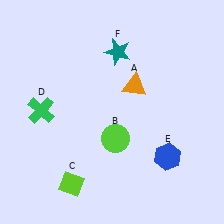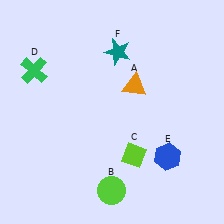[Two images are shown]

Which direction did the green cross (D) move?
The green cross (D) moved up.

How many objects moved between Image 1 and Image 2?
3 objects moved between the two images.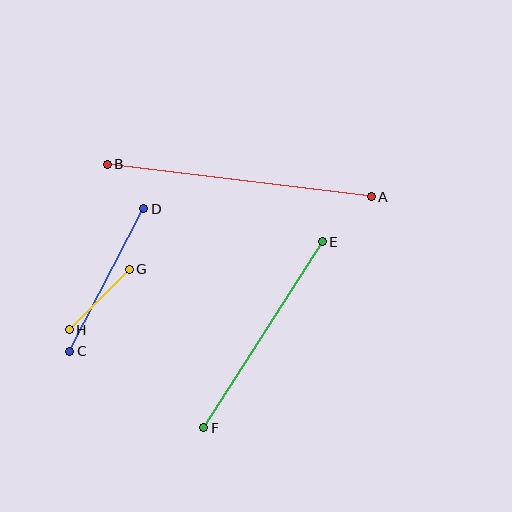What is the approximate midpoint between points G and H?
The midpoint is at approximately (99, 300) pixels.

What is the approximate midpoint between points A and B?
The midpoint is at approximately (239, 181) pixels.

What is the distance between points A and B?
The distance is approximately 266 pixels.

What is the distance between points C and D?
The distance is approximately 161 pixels.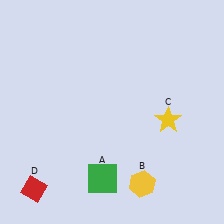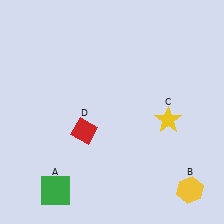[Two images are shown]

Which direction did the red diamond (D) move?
The red diamond (D) moved up.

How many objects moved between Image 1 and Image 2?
3 objects moved between the two images.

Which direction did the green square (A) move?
The green square (A) moved left.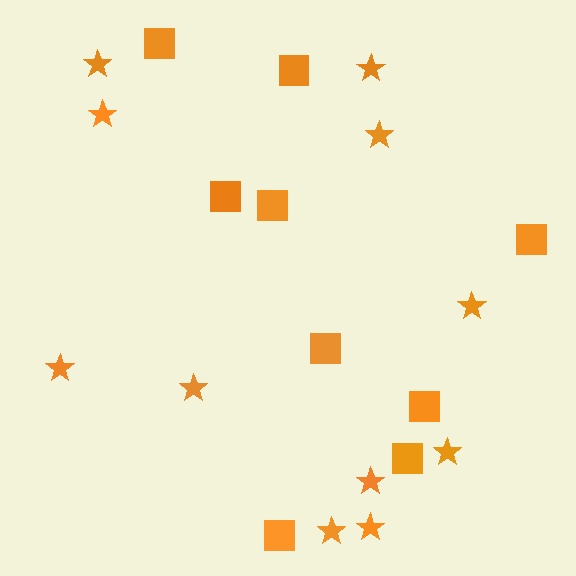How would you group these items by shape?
There are 2 groups: one group of squares (9) and one group of stars (11).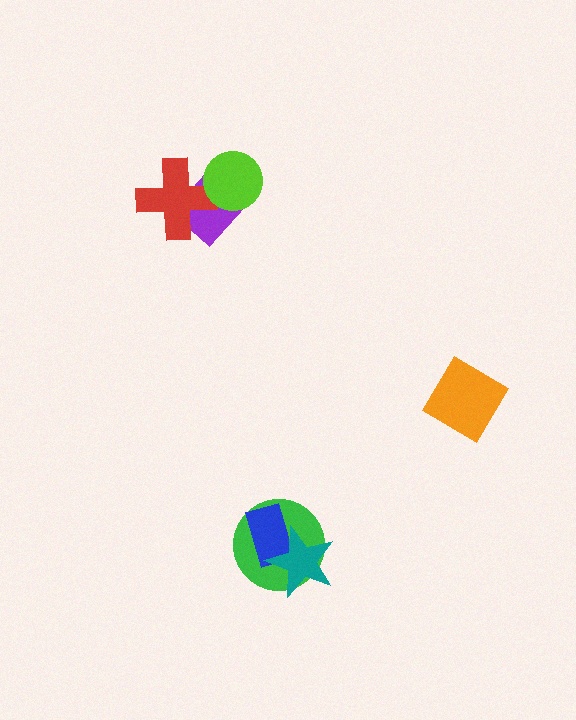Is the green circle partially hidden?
Yes, it is partially covered by another shape.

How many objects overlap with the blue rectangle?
2 objects overlap with the blue rectangle.